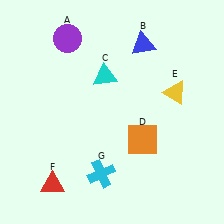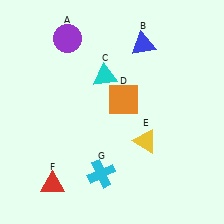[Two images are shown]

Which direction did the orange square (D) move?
The orange square (D) moved up.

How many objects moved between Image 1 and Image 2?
2 objects moved between the two images.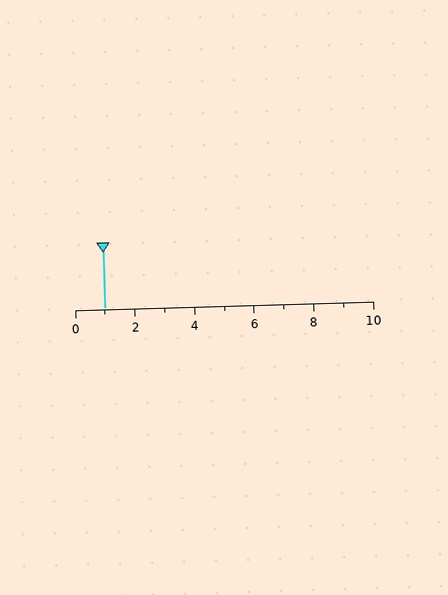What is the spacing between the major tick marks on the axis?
The major ticks are spaced 2 apart.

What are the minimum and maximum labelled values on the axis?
The axis runs from 0 to 10.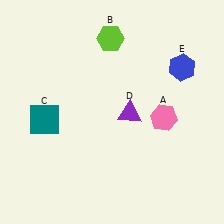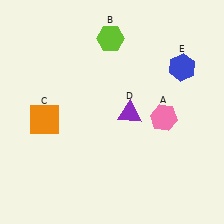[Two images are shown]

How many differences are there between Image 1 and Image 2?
There is 1 difference between the two images.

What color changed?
The square (C) changed from teal in Image 1 to orange in Image 2.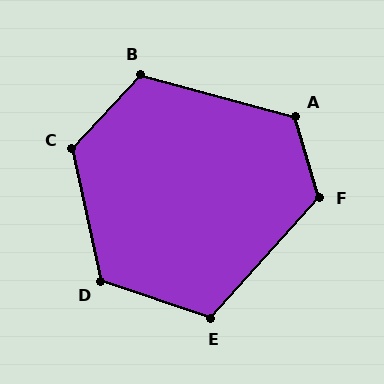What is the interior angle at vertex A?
Approximately 122 degrees (obtuse).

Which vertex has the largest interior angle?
C, at approximately 125 degrees.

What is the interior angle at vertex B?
Approximately 118 degrees (obtuse).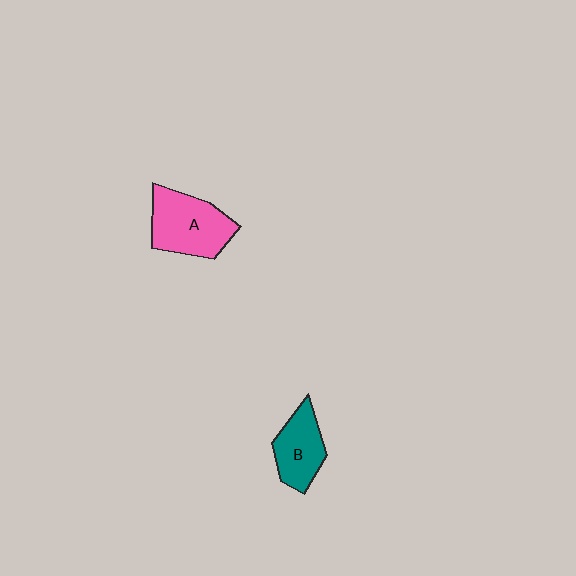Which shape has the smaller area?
Shape B (teal).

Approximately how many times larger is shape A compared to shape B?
Approximately 1.4 times.